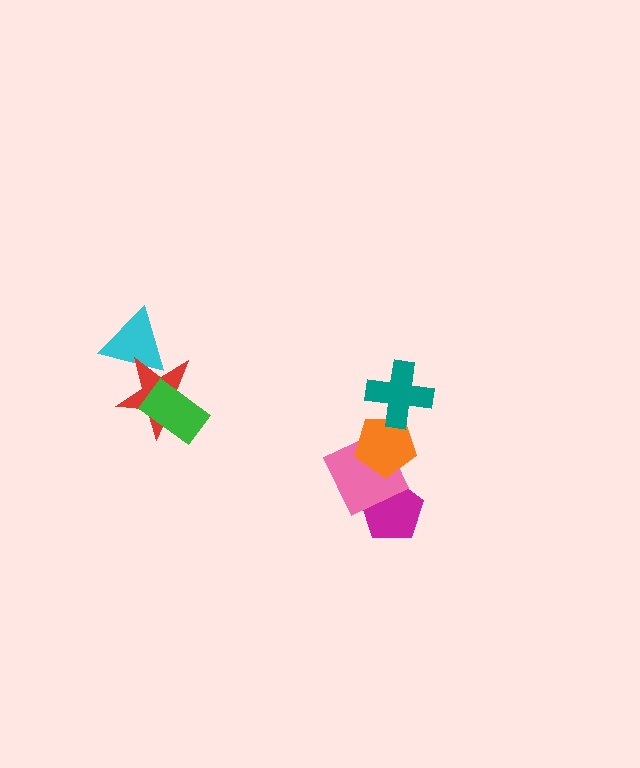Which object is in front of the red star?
The green rectangle is in front of the red star.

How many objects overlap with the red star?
2 objects overlap with the red star.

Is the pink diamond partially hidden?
Yes, it is partially covered by another shape.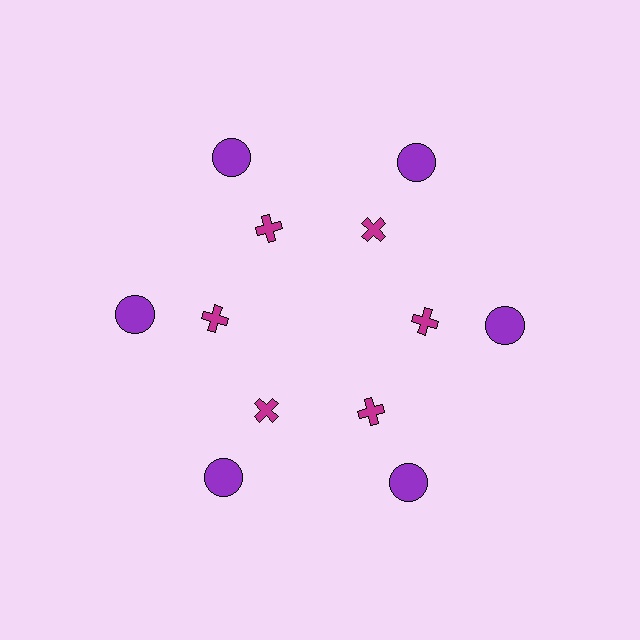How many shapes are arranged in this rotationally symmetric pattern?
There are 12 shapes, arranged in 6 groups of 2.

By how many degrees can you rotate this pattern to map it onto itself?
The pattern maps onto itself every 60 degrees of rotation.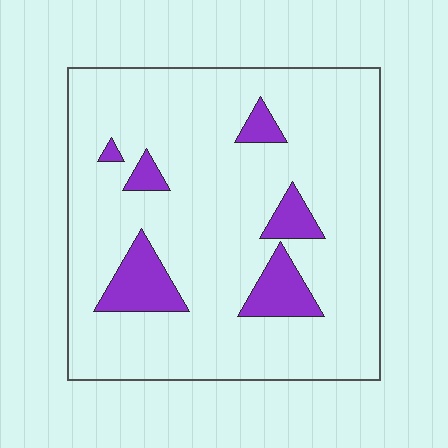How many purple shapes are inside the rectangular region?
6.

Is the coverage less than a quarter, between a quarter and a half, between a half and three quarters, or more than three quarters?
Less than a quarter.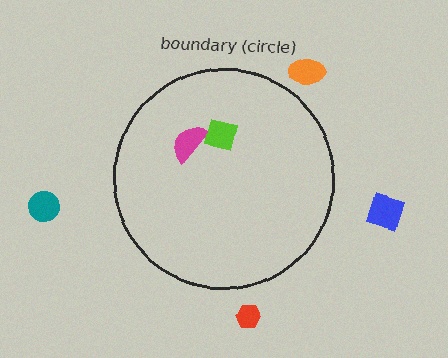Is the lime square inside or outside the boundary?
Inside.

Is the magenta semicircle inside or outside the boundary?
Inside.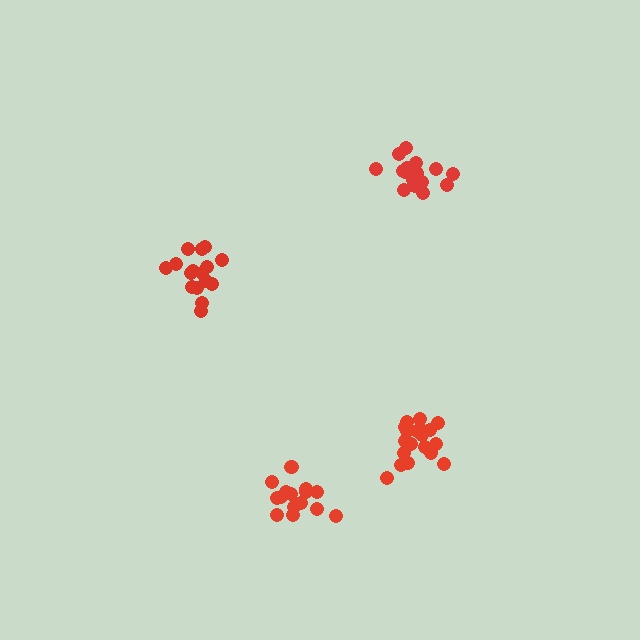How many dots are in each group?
Group 1: 17 dots, Group 2: 16 dots, Group 3: 21 dots, Group 4: 15 dots (69 total).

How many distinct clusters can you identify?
There are 4 distinct clusters.